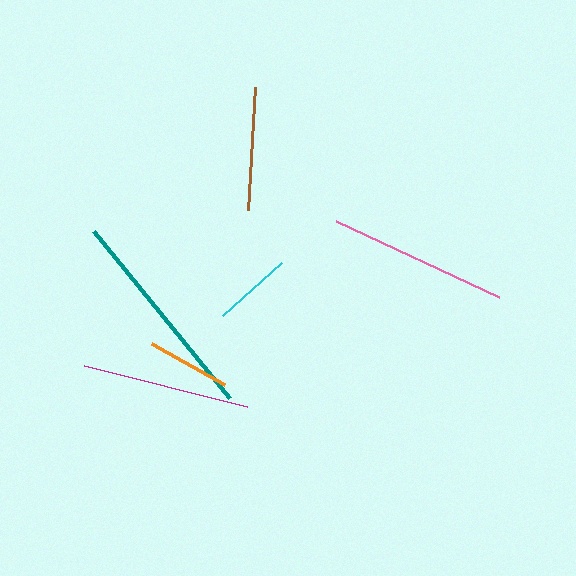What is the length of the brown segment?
The brown segment is approximately 123 pixels long.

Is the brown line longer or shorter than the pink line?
The pink line is longer than the brown line.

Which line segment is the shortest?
The cyan line is the shortest at approximately 79 pixels.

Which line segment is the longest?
The teal line is the longest at approximately 215 pixels.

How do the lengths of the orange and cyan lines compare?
The orange and cyan lines are approximately the same length.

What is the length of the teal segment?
The teal segment is approximately 215 pixels long.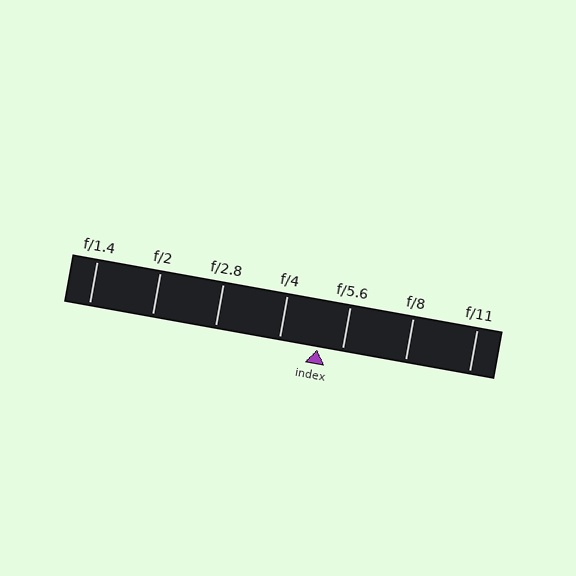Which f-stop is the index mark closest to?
The index mark is closest to f/5.6.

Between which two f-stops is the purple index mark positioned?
The index mark is between f/4 and f/5.6.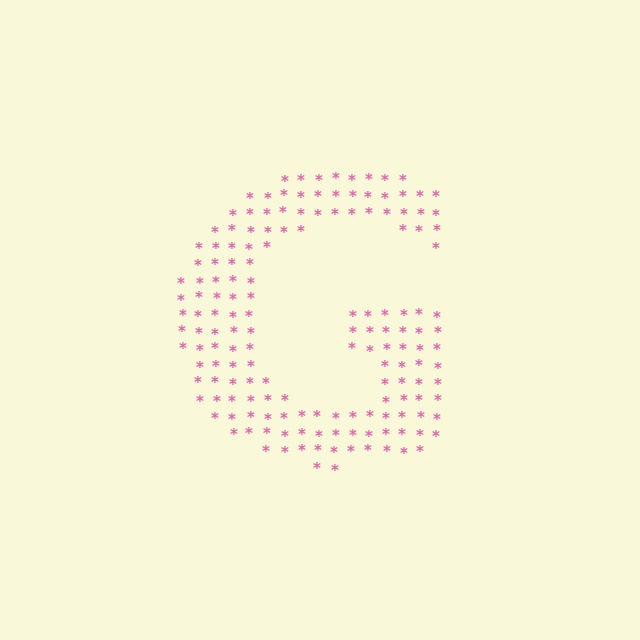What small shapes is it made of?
It is made of small asterisks.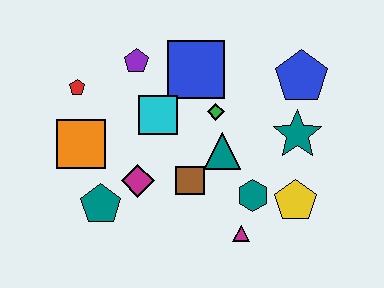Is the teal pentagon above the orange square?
No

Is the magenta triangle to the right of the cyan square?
Yes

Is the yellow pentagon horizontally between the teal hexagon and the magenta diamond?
No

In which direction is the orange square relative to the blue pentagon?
The orange square is to the left of the blue pentagon.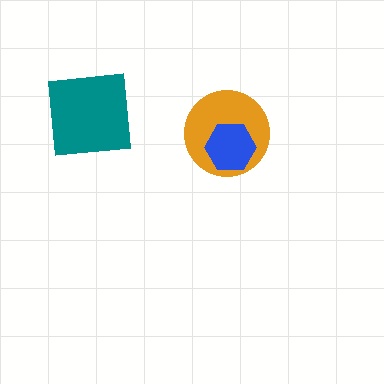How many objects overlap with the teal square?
0 objects overlap with the teal square.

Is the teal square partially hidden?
No, no other shape covers it.